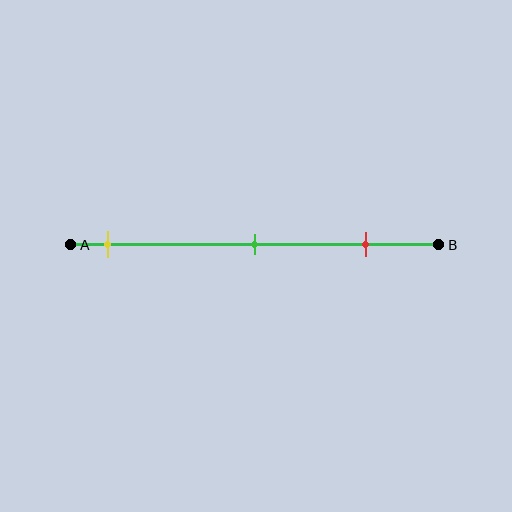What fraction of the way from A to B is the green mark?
The green mark is approximately 50% (0.5) of the way from A to B.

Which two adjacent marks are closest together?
The green and red marks are the closest adjacent pair.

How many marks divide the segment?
There are 3 marks dividing the segment.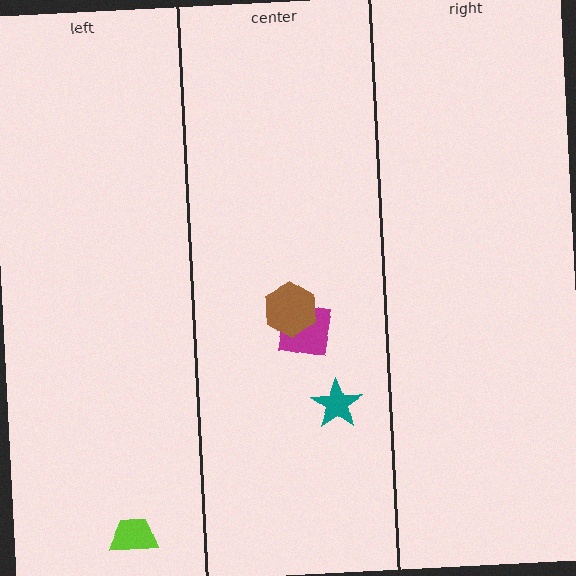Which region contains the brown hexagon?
The center region.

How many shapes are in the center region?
3.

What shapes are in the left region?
The lime trapezoid.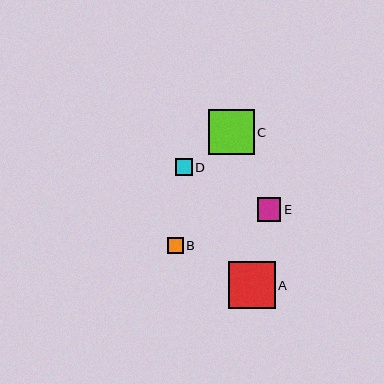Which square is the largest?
Square A is the largest with a size of approximately 47 pixels.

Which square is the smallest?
Square B is the smallest with a size of approximately 16 pixels.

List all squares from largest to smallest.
From largest to smallest: A, C, E, D, B.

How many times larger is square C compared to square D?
Square C is approximately 2.7 times the size of square D.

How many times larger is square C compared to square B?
Square C is approximately 2.8 times the size of square B.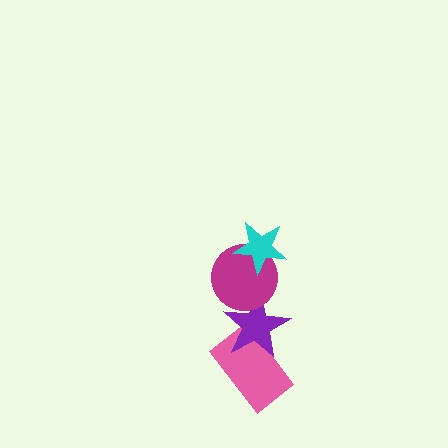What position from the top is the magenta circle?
The magenta circle is 2nd from the top.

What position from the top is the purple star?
The purple star is 3rd from the top.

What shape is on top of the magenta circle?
The cyan star is on top of the magenta circle.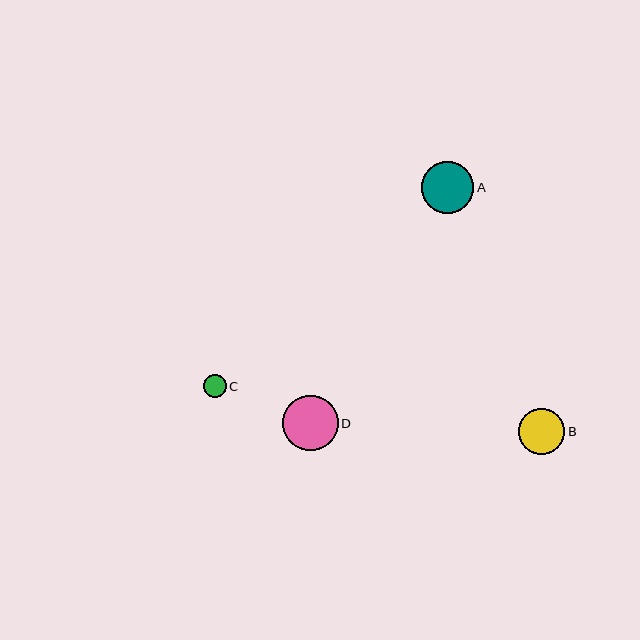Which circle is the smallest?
Circle C is the smallest with a size of approximately 23 pixels.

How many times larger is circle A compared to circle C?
Circle A is approximately 2.3 times the size of circle C.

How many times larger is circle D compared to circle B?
Circle D is approximately 1.2 times the size of circle B.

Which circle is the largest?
Circle D is the largest with a size of approximately 56 pixels.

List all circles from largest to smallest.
From largest to smallest: D, A, B, C.